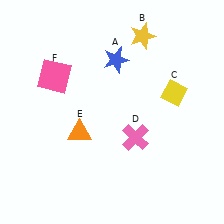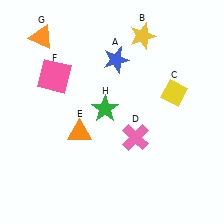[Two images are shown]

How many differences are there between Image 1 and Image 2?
There are 2 differences between the two images.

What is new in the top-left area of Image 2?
An orange triangle (G) was added in the top-left area of Image 2.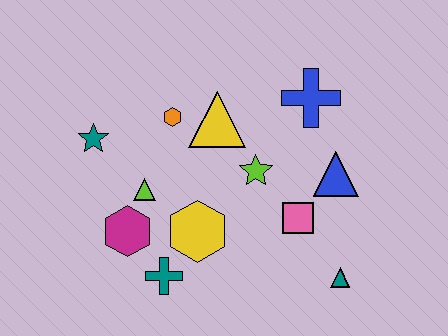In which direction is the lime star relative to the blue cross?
The lime star is below the blue cross.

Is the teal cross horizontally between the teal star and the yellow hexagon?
Yes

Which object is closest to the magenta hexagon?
The lime triangle is closest to the magenta hexagon.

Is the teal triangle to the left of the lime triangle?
No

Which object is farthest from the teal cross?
The blue cross is farthest from the teal cross.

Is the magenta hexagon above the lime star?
No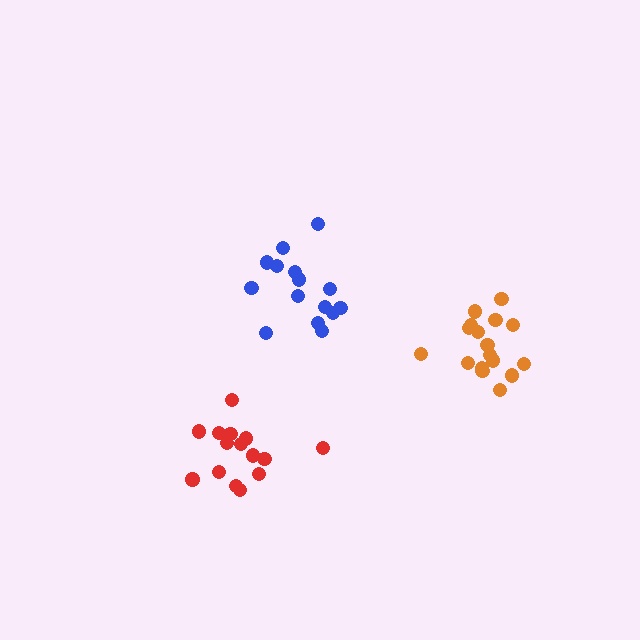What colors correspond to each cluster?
The clusters are colored: orange, red, blue.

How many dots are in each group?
Group 1: 17 dots, Group 2: 16 dots, Group 3: 15 dots (48 total).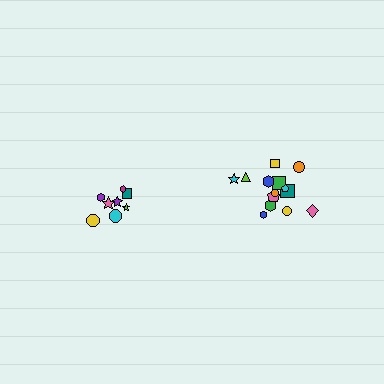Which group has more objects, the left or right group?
The right group.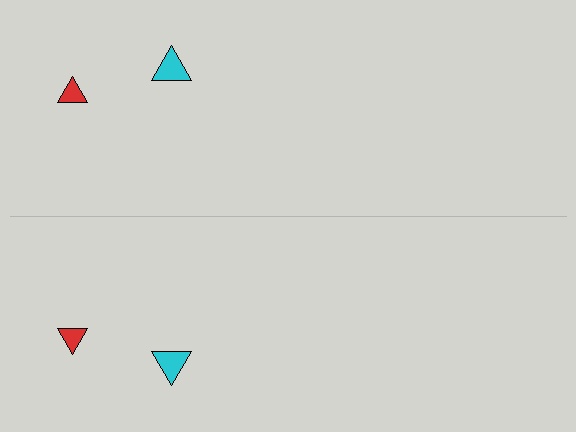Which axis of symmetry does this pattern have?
The pattern has a horizontal axis of symmetry running through the center of the image.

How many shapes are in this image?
There are 4 shapes in this image.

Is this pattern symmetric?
Yes, this pattern has bilateral (reflection) symmetry.